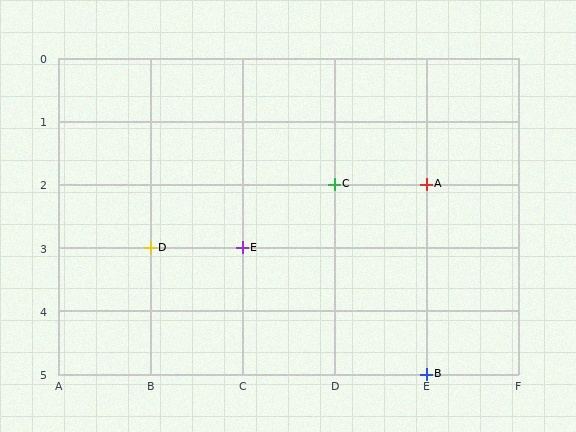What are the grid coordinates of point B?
Point B is at grid coordinates (E, 5).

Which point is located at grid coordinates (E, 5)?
Point B is at (E, 5).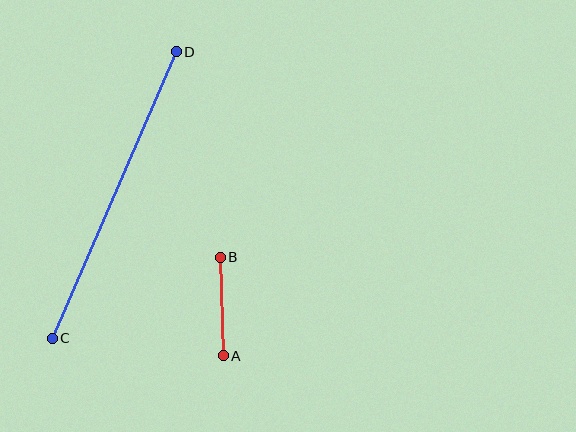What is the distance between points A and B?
The distance is approximately 98 pixels.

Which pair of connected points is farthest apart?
Points C and D are farthest apart.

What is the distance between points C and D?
The distance is approximately 312 pixels.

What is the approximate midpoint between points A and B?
The midpoint is at approximately (222, 306) pixels.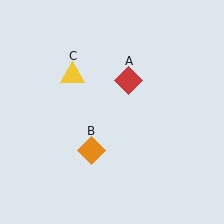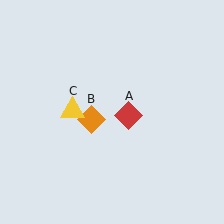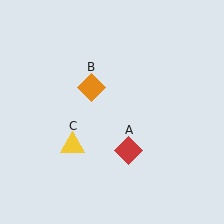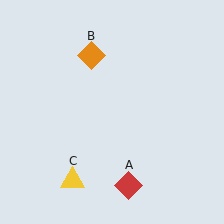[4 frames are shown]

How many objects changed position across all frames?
3 objects changed position: red diamond (object A), orange diamond (object B), yellow triangle (object C).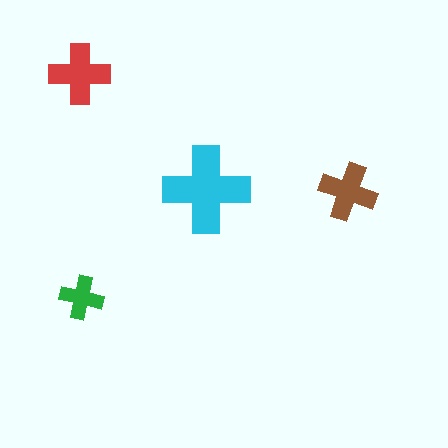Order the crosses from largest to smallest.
the cyan one, the red one, the brown one, the green one.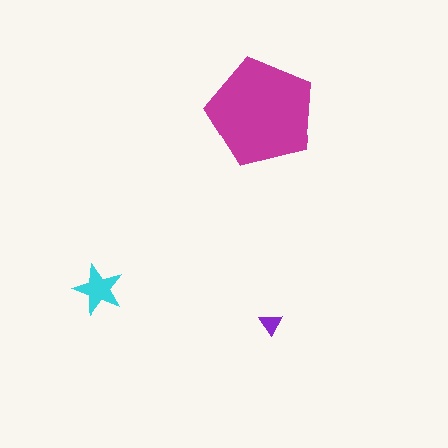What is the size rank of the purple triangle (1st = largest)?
3rd.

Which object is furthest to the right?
The purple triangle is rightmost.